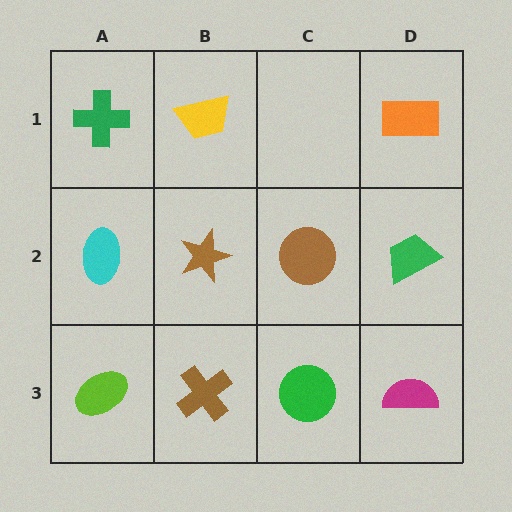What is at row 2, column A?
A cyan ellipse.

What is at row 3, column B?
A brown cross.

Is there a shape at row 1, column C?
No, that cell is empty.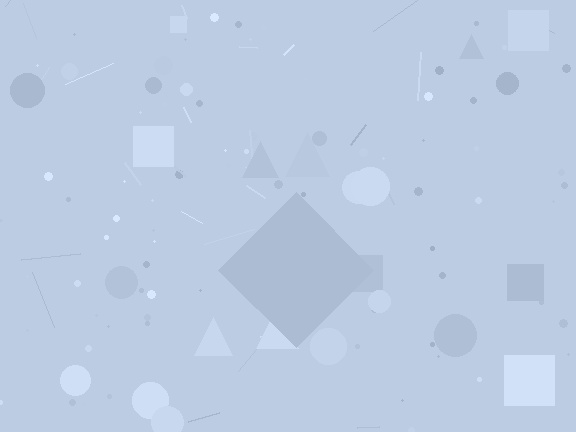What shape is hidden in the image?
A diamond is hidden in the image.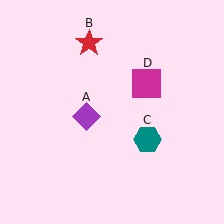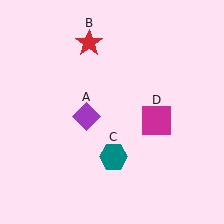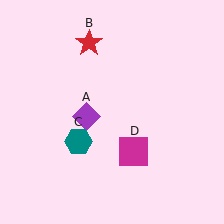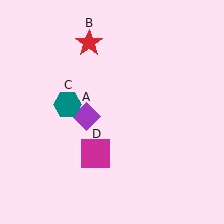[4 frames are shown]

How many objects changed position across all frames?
2 objects changed position: teal hexagon (object C), magenta square (object D).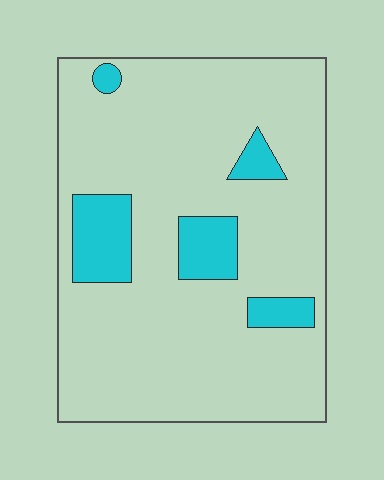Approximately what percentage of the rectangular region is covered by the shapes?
Approximately 15%.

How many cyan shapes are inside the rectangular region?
5.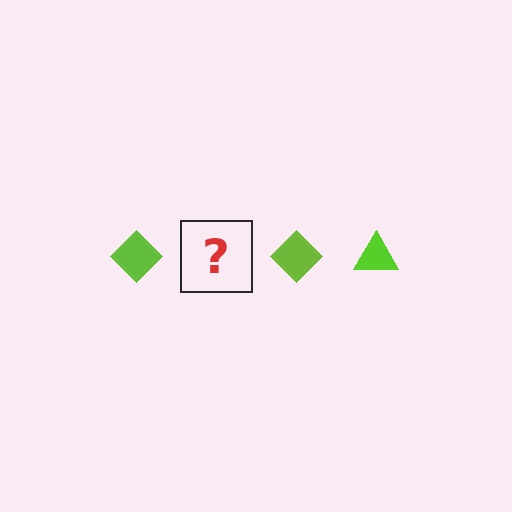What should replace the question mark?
The question mark should be replaced with a lime triangle.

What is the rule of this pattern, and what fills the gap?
The rule is that the pattern cycles through diamond, triangle shapes in lime. The gap should be filled with a lime triangle.